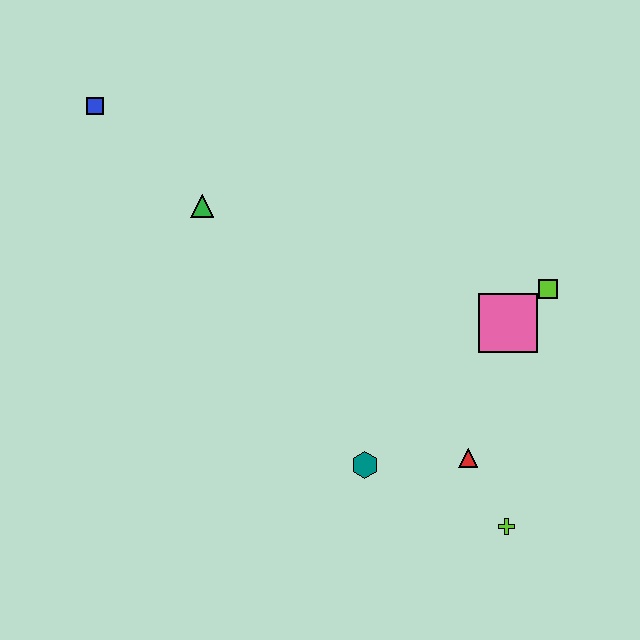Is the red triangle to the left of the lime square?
Yes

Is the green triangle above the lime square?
Yes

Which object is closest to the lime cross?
The red triangle is closest to the lime cross.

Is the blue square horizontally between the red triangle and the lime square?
No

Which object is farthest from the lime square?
The blue square is farthest from the lime square.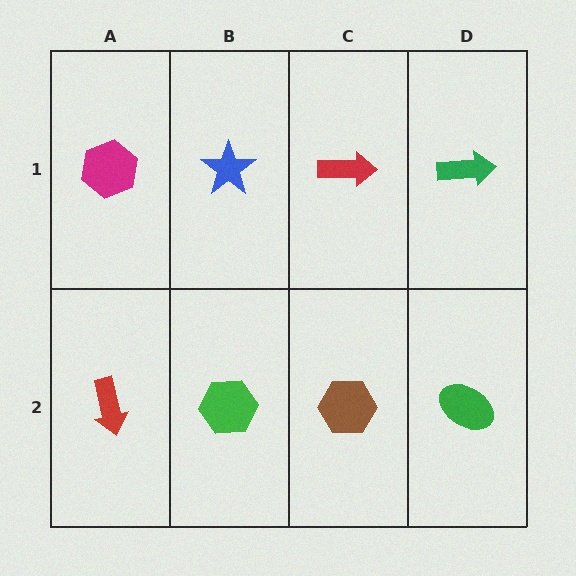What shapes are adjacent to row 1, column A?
A red arrow (row 2, column A), a blue star (row 1, column B).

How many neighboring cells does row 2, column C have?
3.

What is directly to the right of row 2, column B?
A brown hexagon.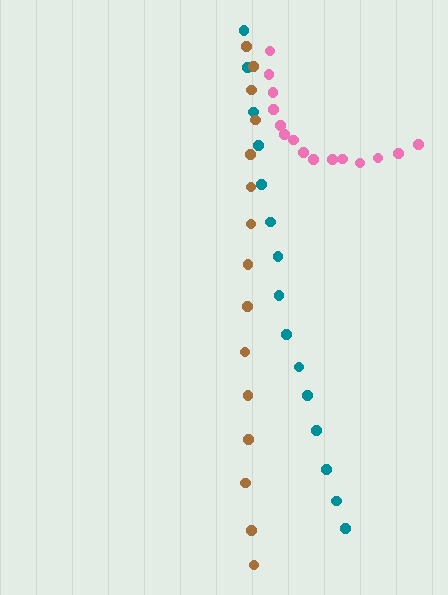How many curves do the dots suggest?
There are 3 distinct paths.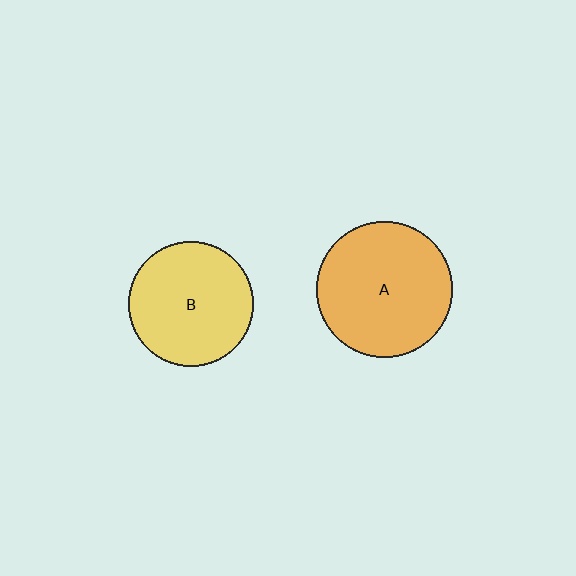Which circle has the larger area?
Circle A (orange).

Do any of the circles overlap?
No, none of the circles overlap.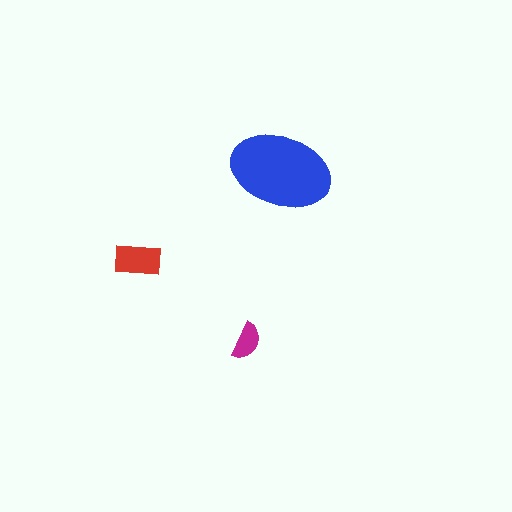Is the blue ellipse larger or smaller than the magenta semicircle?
Larger.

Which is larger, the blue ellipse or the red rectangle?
The blue ellipse.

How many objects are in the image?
There are 3 objects in the image.